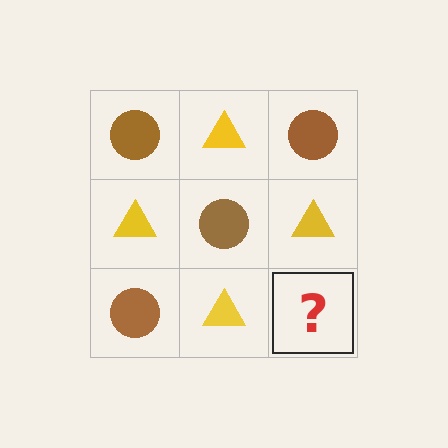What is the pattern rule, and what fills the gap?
The rule is that it alternates brown circle and yellow triangle in a checkerboard pattern. The gap should be filled with a brown circle.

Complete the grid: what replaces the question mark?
The question mark should be replaced with a brown circle.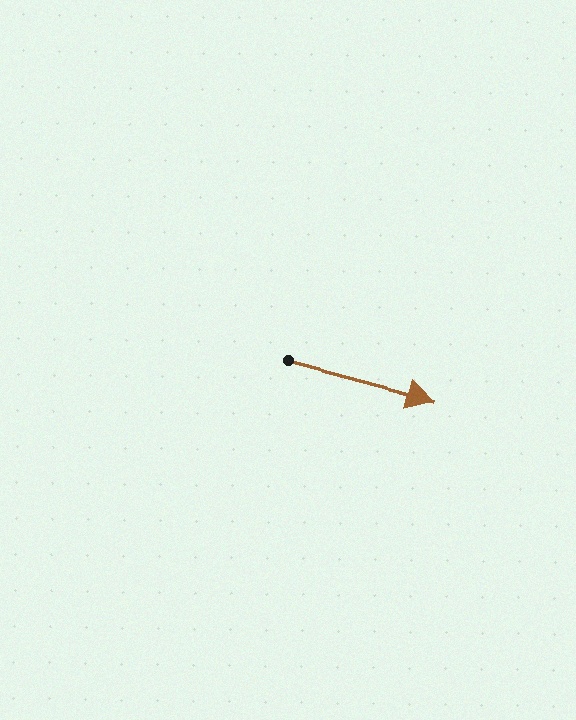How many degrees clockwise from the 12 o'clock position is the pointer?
Approximately 105 degrees.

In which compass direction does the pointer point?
East.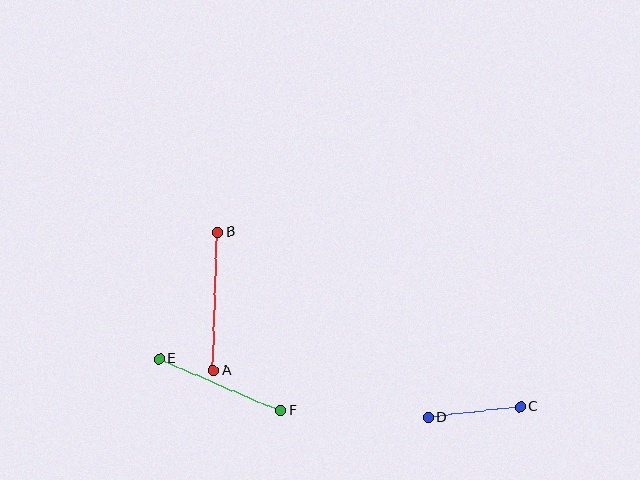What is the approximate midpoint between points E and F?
The midpoint is at approximately (220, 385) pixels.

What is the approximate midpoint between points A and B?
The midpoint is at approximately (215, 301) pixels.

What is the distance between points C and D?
The distance is approximately 92 pixels.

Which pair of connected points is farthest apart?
Points A and B are farthest apart.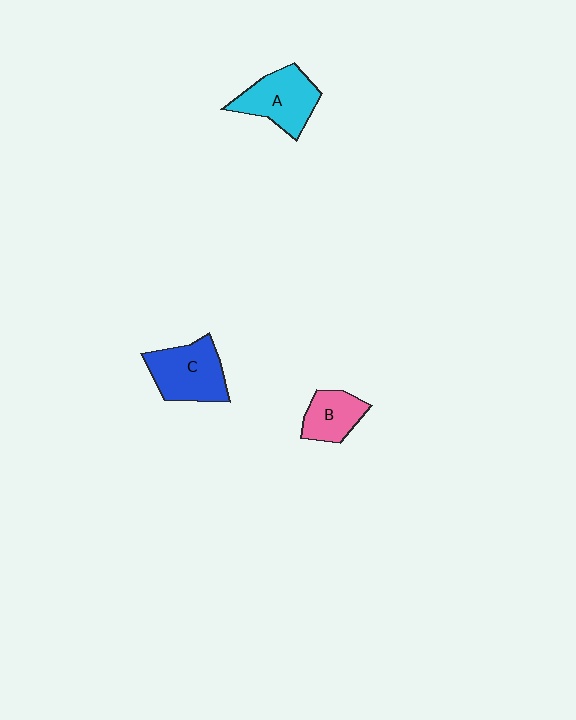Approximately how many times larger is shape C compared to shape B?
Approximately 1.6 times.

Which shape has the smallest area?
Shape B (pink).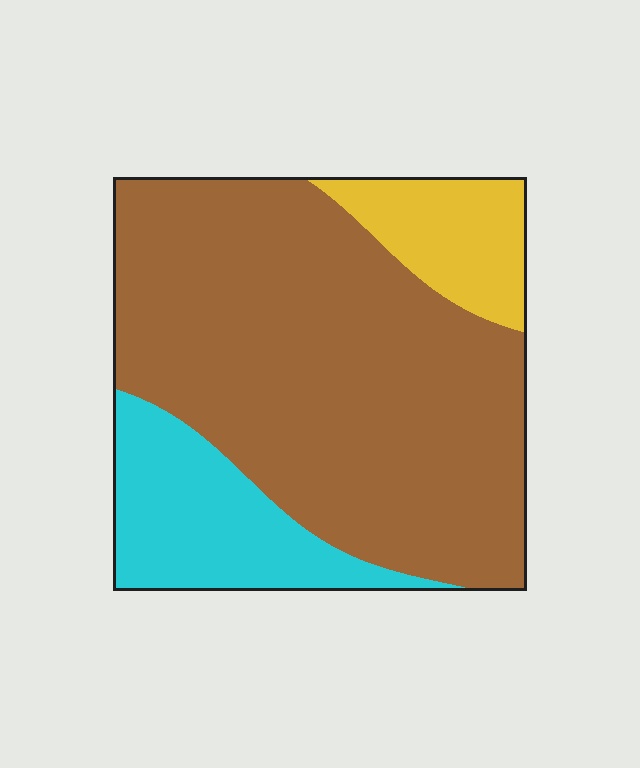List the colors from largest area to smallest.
From largest to smallest: brown, cyan, yellow.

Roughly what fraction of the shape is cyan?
Cyan takes up less than a quarter of the shape.